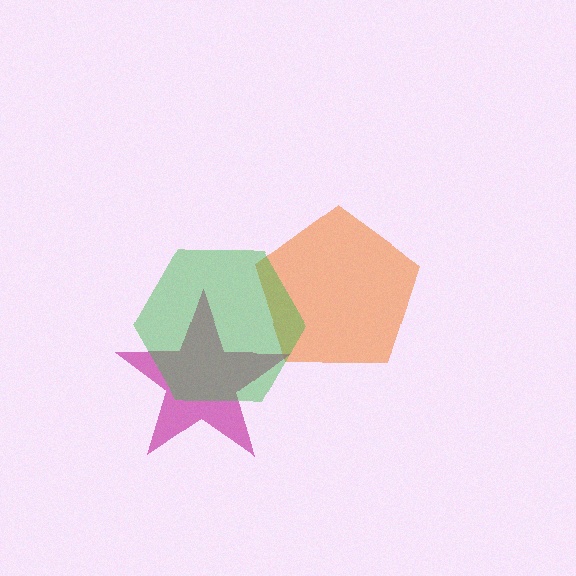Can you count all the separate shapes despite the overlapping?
Yes, there are 3 separate shapes.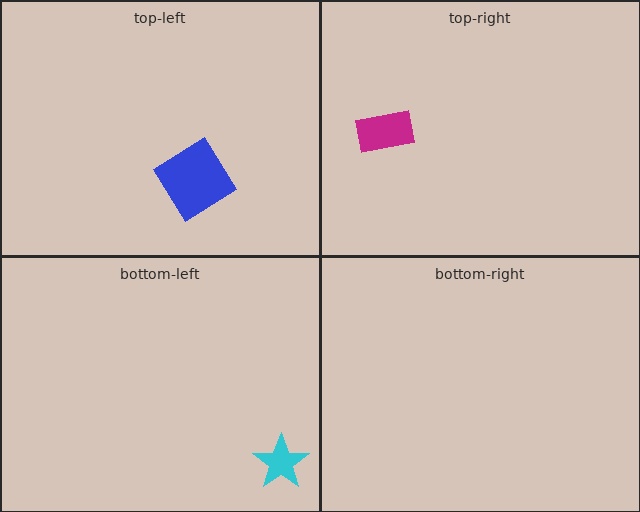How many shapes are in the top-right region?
1.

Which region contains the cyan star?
The bottom-left region.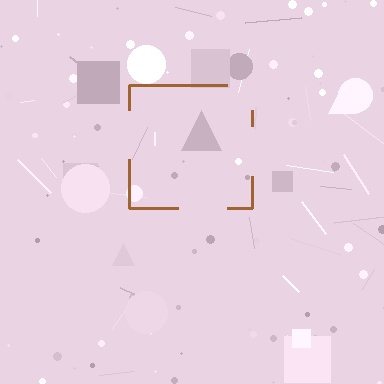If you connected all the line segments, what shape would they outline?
They would outline a square.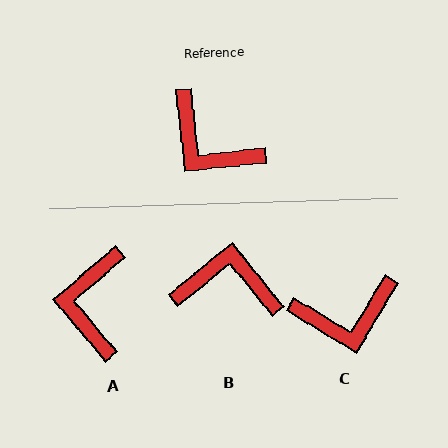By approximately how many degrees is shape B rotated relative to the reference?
Approximately 147 degrees clockwise.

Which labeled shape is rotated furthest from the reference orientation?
B, about 147 degrees away.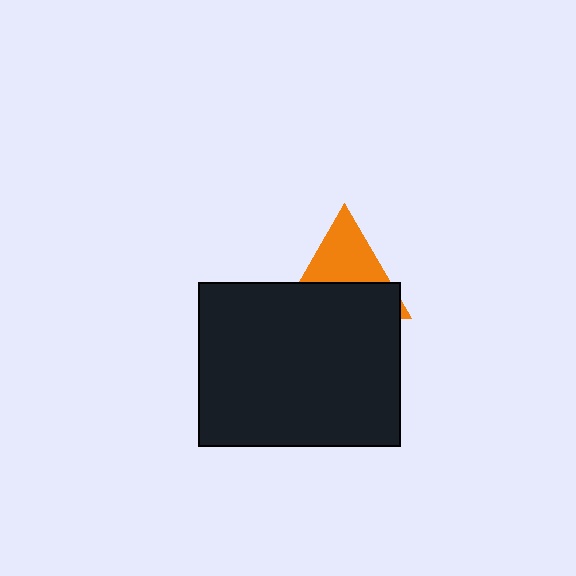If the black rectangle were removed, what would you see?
You would see the complete orange triangle.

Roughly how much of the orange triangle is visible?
About half of it is visible (roughly 47%).